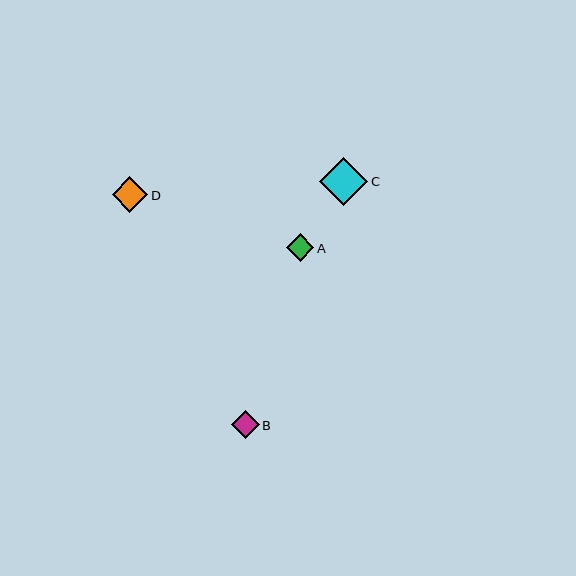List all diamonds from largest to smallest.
From largest to smallest: C, D, B, A.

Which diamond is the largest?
Diamond C is the largest with a size of approximately 49 pixels.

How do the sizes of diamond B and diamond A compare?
Diamond B and diamond A are approximately the same size.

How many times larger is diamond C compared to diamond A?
Diamond C is approximately 1.8 times the size of diamond A.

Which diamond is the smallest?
Diamond A is the smallest with a size of approximately 27 pixels.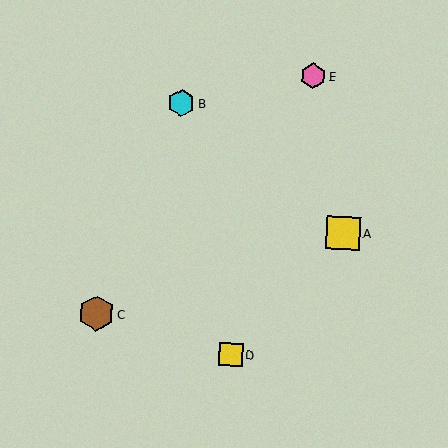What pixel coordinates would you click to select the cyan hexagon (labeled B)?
Click at (181, 103) to select the cyan hexagon B.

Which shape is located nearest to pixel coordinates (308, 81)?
The pink hexagon (labeled E) at (313, 76) is nearest to that location.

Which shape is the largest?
The brown hexagon (labeled C) is the largest.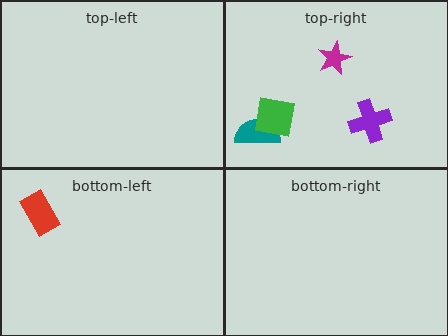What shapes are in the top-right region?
The magenta star, the teal semicircle, the green square, the purple cross.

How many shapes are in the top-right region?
4.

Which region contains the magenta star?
The top-right region.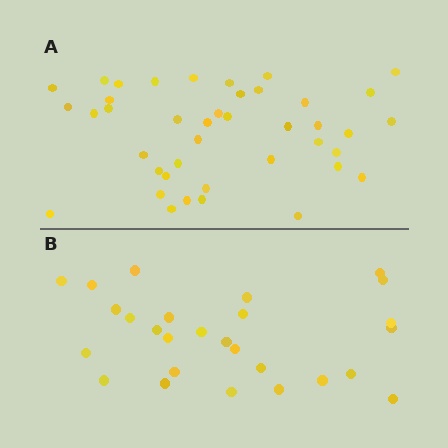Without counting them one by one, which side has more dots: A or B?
Region A (the top region) has more dots.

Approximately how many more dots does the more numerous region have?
Region A has approximately 15 more dots than region B.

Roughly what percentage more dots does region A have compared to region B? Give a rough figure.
About 50% more.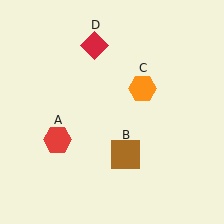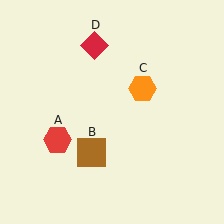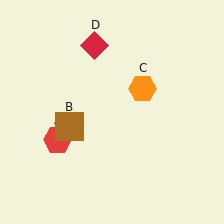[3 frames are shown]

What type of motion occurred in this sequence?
The brown square (object B) rotated clockwise around the center of the scene.